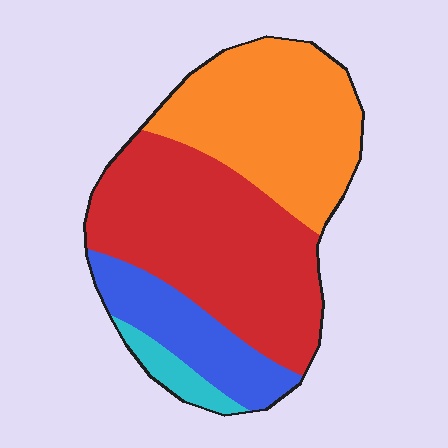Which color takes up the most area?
Red, at roughly 45%.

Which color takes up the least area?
Cyan, at roughly 5%.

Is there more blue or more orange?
Orange.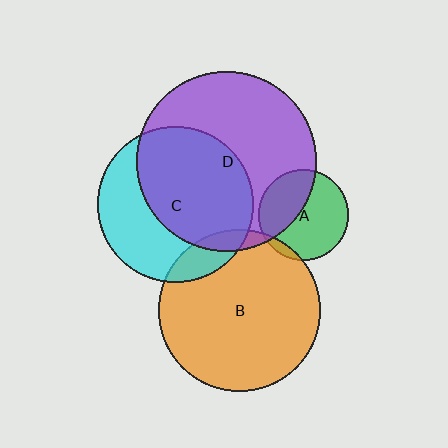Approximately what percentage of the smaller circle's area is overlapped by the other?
Approximately 5%.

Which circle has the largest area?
Circle D (purple).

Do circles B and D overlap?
Yes.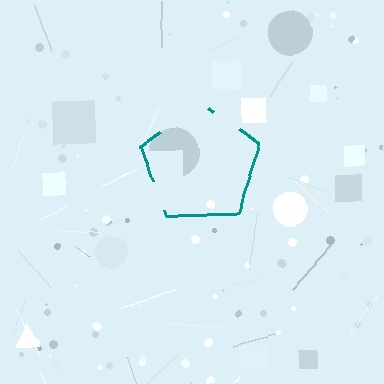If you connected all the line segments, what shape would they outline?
They would outline a pentagon.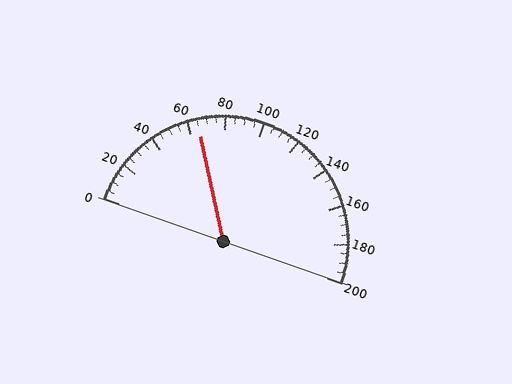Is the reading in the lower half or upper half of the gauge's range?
The reading is in the lower half of the range (0 to 200).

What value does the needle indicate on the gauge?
The needle indicates approximately 65.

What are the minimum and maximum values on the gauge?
The gauge ranges from 0 to 200.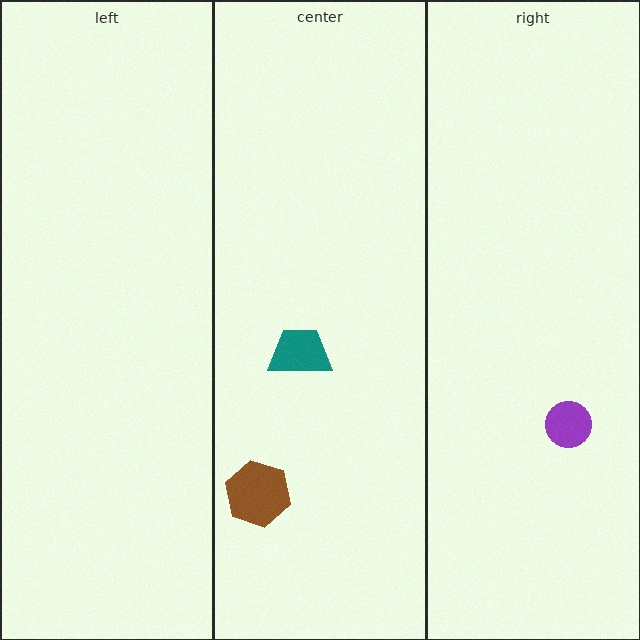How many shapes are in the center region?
2.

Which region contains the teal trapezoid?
The center region.